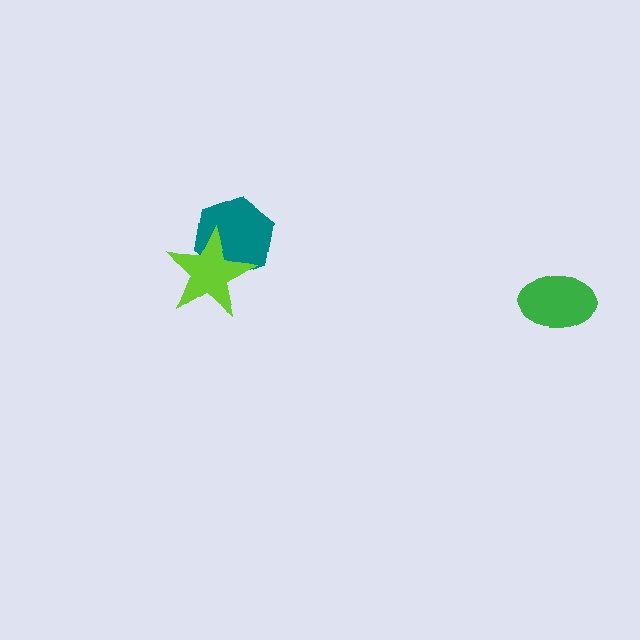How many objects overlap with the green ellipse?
0 objects overlap with the green ellipse.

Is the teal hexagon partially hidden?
Yes, it is partially covered by another shape.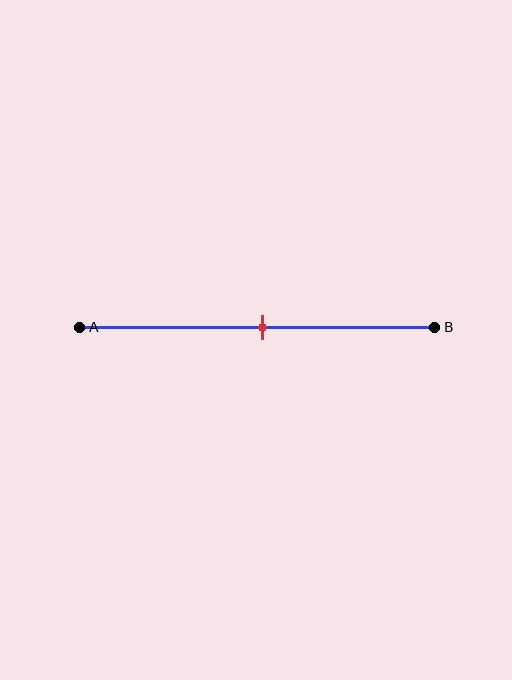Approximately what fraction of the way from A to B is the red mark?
The red mark is approximately 50% of the way from A to B.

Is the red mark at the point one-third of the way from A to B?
No, the mark is at about 50% from A, not at the 33% one-third point.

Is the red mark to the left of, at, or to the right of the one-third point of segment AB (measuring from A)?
The red mark is to the right of the one-third point of segment AB.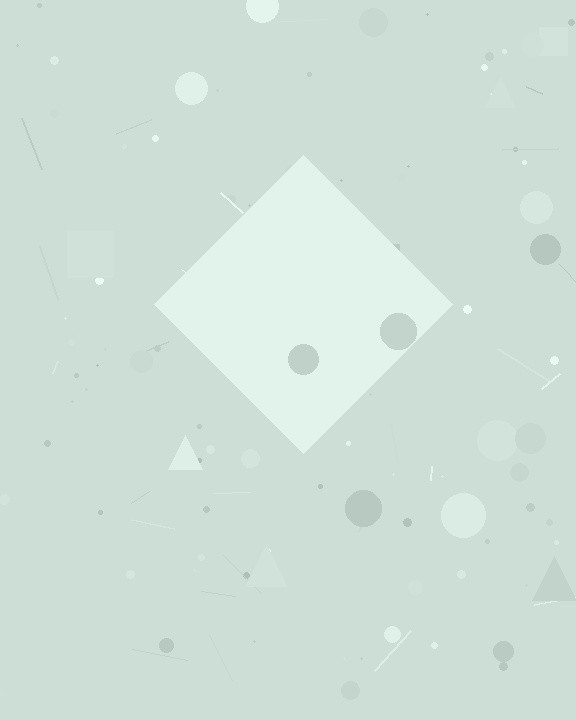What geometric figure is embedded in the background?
A diamond is embedded in the background.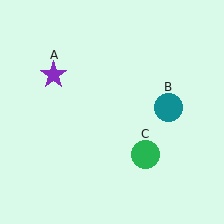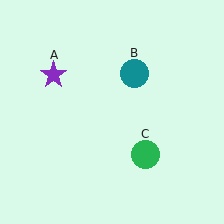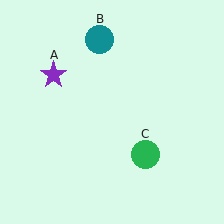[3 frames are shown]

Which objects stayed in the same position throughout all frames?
Purple star (object A) and green circle (object C) remained stationary.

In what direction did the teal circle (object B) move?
The teal circle (object B) moved up and to the left.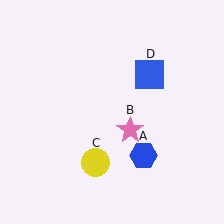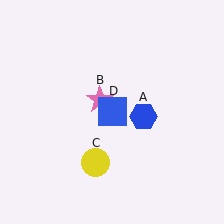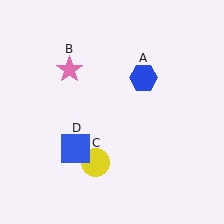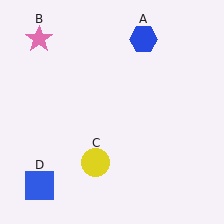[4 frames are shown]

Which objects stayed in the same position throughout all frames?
Yellow circle (object C) remained stationary.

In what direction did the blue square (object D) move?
The blue square (object D) moved down and to the left.